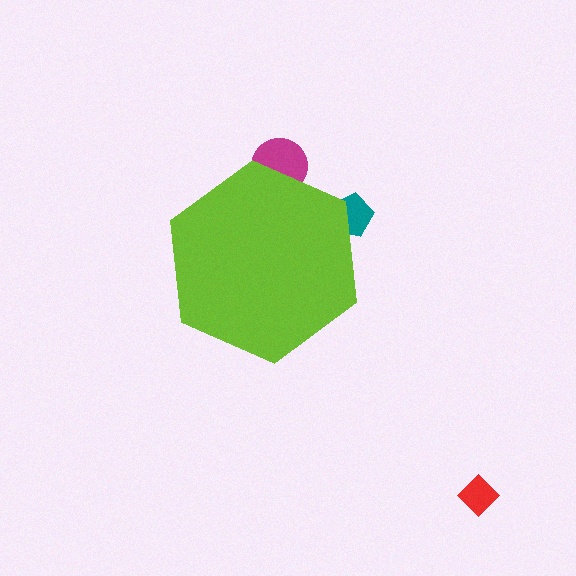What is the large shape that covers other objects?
A lime hexagon.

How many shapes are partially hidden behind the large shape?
2 shapes are partially hidden.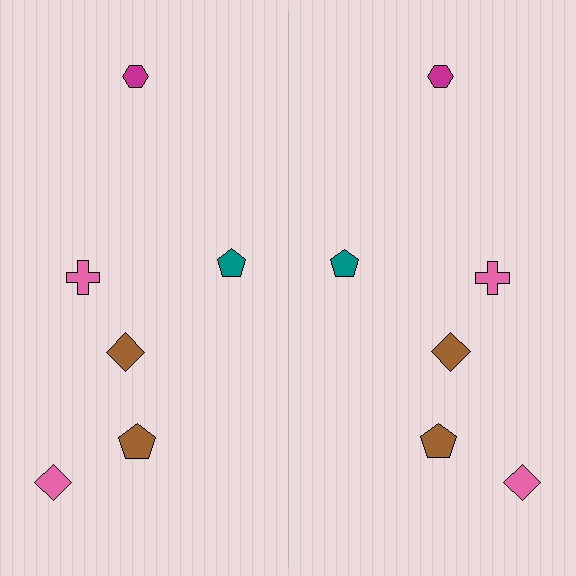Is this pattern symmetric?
Yes, this pattern has bilateral (reflection) symmetry.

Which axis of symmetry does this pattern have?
The pattern has a vertical axis of symmetry running through the center of the image.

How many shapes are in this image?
There are 12 shapes in this image.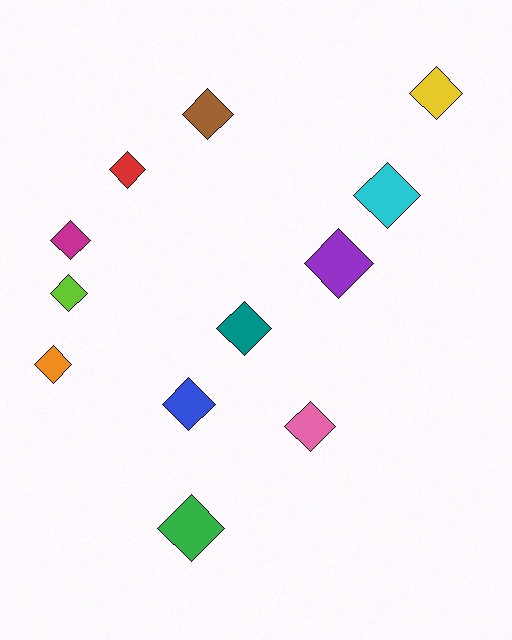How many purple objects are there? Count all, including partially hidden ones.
There is 1 purple object.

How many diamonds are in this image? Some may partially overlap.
There are 12 diamonds.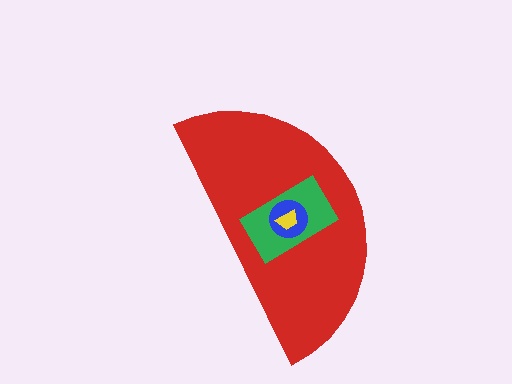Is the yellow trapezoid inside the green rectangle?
Yes.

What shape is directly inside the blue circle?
The yellow trapezoid.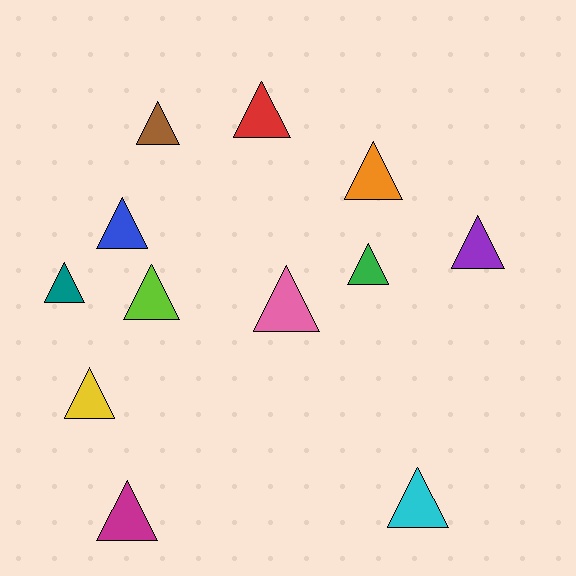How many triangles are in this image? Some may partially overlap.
There are 12 triangles.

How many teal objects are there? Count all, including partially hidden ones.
There is 1 teal object.